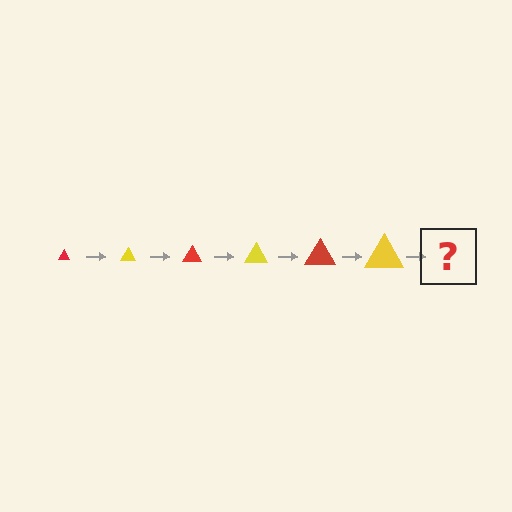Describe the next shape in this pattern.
It should be a red triangle, larger than the previous one.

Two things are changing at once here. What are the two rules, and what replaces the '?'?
The two rules are that the triangle grows larger each step and the color cycles through red and yellow. The '?' should be a red triangle, larger than the previous one.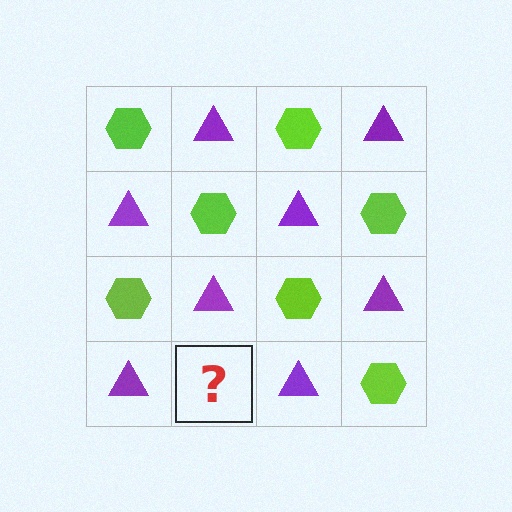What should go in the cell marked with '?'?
The missing cell should contain a lime hexagon.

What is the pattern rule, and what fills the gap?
The rule is that it alternates lime hexagon and purple triangle in a checkerboard pattern. The gap should be filled with a lime hexagon.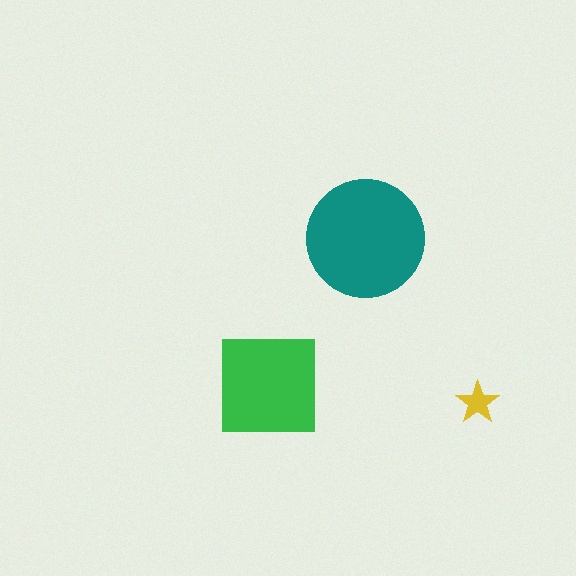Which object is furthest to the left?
The green square is leftmost.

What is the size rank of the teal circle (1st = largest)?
1st.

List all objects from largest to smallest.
The teal circle, the green square, the yellow star.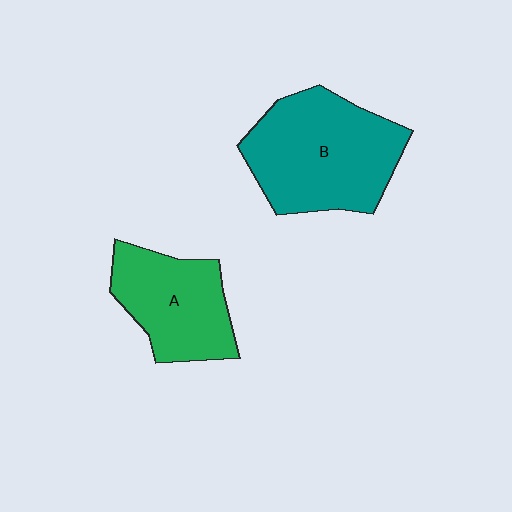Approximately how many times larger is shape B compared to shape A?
Approximately 1.4 times.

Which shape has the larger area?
Shape B (teal).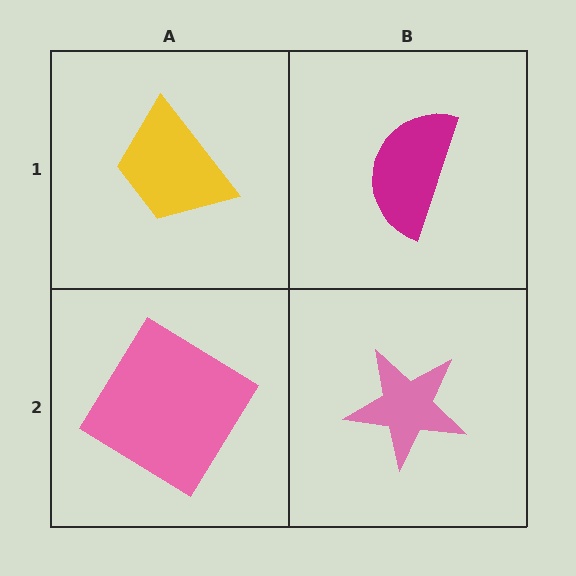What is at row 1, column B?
A magenta semicircle.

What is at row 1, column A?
A yellow trapezoid.